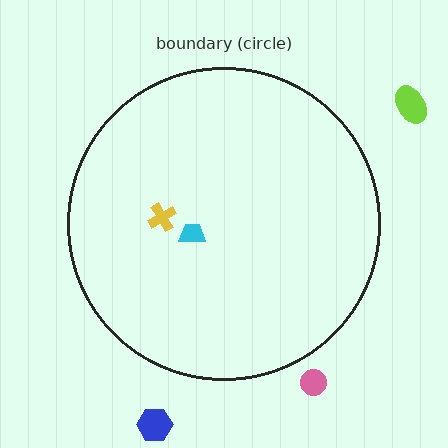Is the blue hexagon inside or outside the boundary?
Outside.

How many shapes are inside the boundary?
2 inside, 3 outside.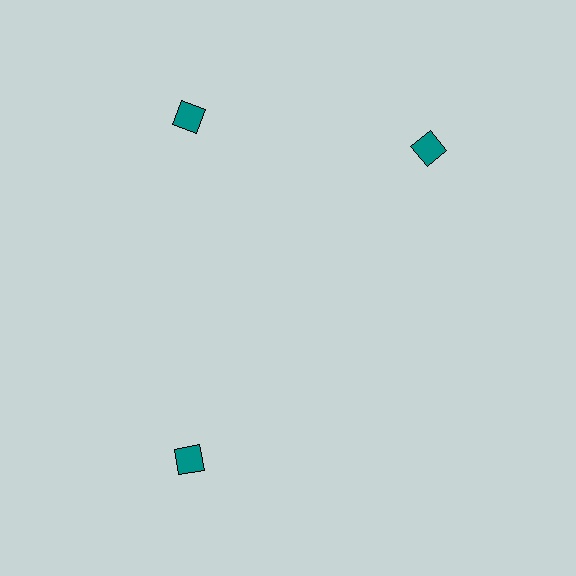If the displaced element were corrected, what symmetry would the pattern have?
It would have 3-fold rotational symmetry — the pattern would map onto itself every 120 degrees.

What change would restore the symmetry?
The symmetry would be restored by rotating it back into even spacing with its neighbors so that all 3 diamonds sit at equal angles and equal distance from the center.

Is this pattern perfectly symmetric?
No. The 3 teal diamonds are arranged in a ring, but one element near the 3 o'clock position is rotated out of alignment along the ring, breaking the 3-fold rotational symmetry.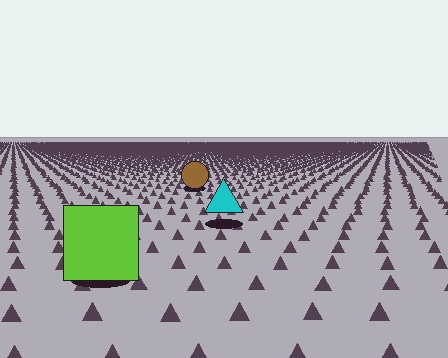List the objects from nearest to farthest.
From nearest to farthest: the lime square, the cyan triangle, the brown circle.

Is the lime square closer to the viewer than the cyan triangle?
Yes. The lime square is closer — you can tell from the texture gradient: the ground texture is coarser near it.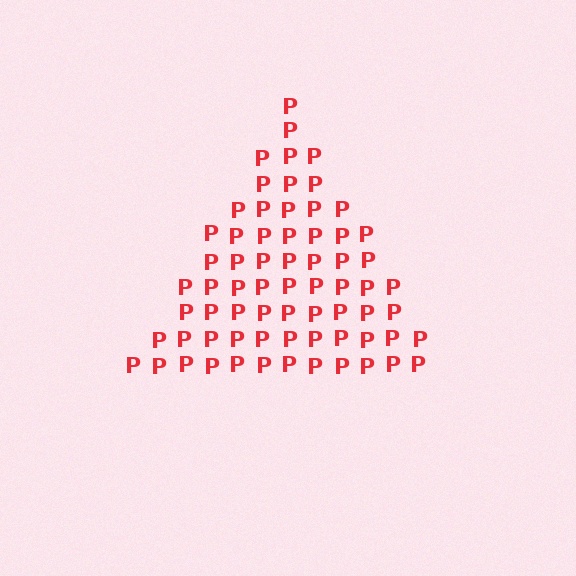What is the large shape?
The large shape is a triangle.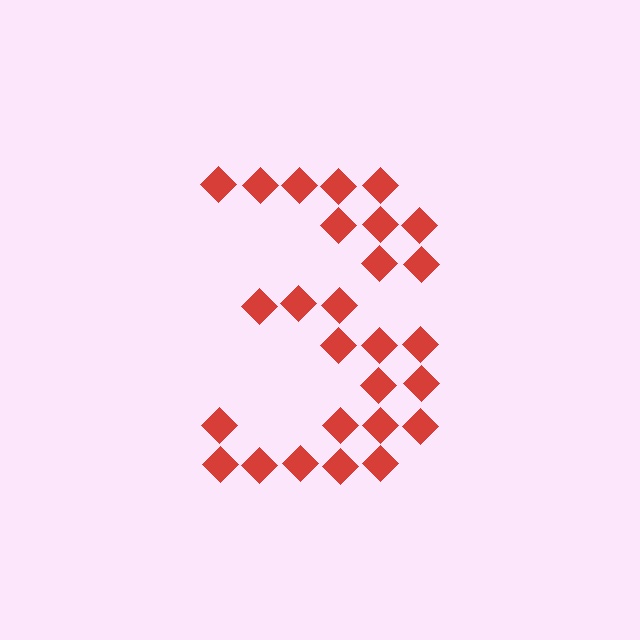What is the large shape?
The large shape is the digit 3.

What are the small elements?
The small elements are diamonds.